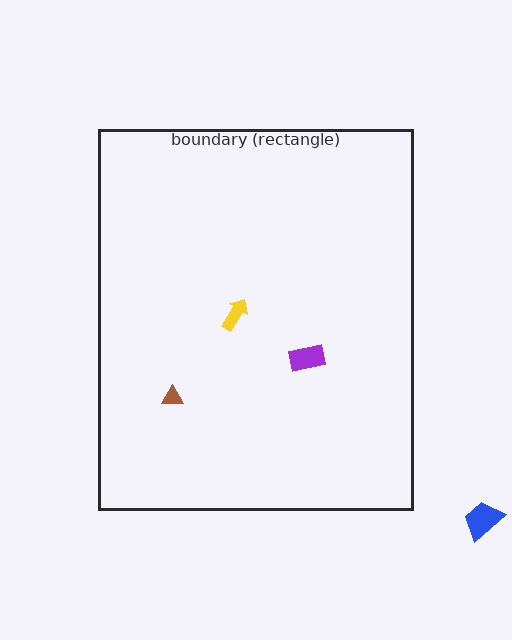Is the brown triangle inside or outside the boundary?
Inside.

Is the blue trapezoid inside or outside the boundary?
Outside.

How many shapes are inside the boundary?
3 inside, 1 outside.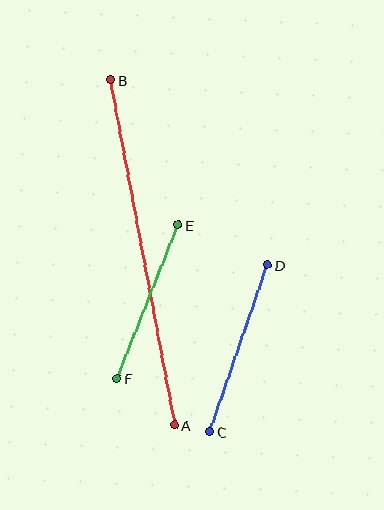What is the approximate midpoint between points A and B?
The midpoint is at approximately (142, 253) pixels.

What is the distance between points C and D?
The distance is approximately 176 pixels.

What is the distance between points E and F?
The distance is approximately 165 pixels.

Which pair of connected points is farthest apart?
Points A and B are farthest apart.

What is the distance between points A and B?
The distance is approximately 351 pixels.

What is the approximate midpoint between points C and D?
The midpoint is at approximately (239, 349) pixels.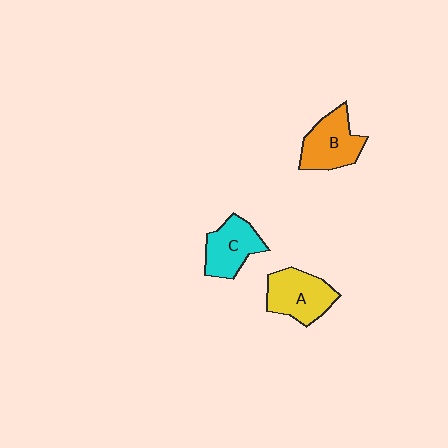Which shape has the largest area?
Shape A (yellow).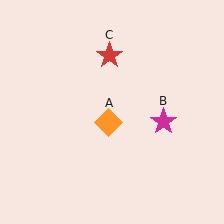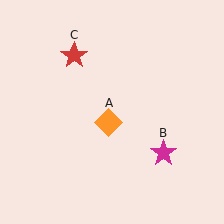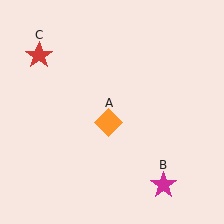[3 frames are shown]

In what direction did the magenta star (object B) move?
The magenta star (object B) moved down.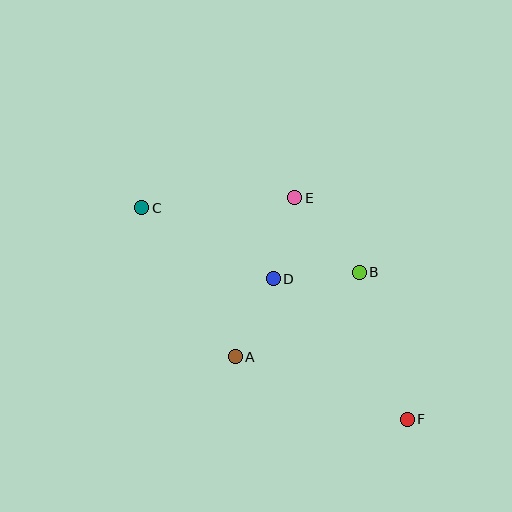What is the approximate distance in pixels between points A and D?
The distance between A and D is approximately 87 pixels.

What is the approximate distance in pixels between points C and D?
The distance between C and D is approximately 149 pixels.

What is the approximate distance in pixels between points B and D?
The distance between B and D is approximately 86 pixels.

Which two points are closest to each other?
Points D and E are closest to each other.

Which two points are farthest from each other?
Points C and F are farthest from each other.